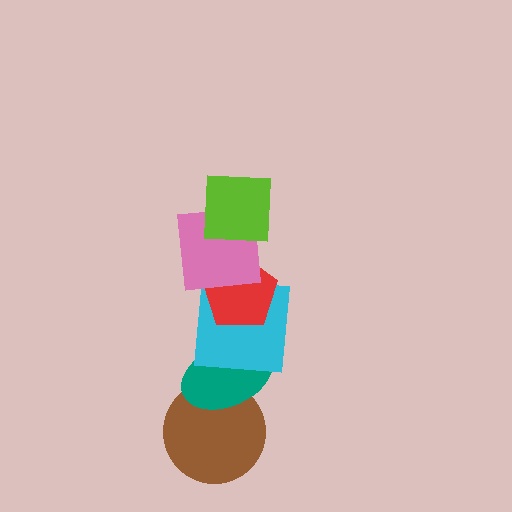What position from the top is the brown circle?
The brown circle is 6th from the top.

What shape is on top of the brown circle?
The teal ellipse is on top of the brown circle.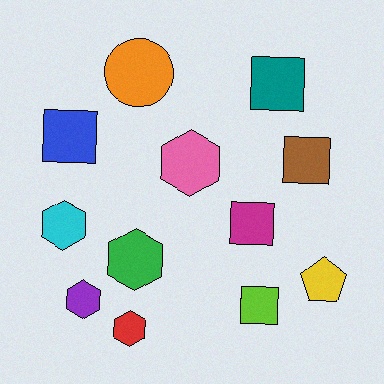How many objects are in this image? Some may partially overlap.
There are 12 objects.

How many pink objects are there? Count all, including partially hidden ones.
There is 1 pink object.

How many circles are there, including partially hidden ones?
There is 1 circle.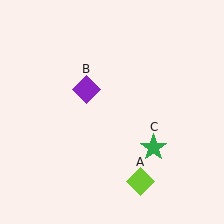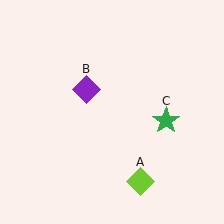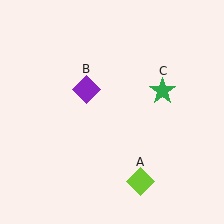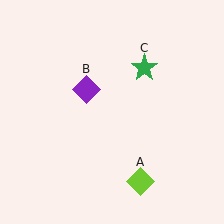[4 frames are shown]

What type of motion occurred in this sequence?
The green star (object C) rotated counterclockwise around the center of the scene.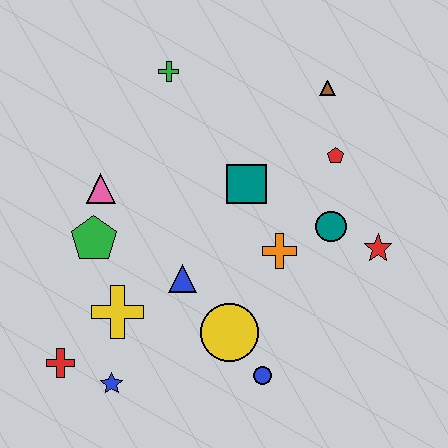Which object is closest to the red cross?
The blue star is closest to the red cross.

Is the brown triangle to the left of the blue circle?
No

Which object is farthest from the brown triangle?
The red cross is farthest from the brown triangle.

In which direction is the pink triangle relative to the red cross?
The pink triangle is above the red cross.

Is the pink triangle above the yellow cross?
Yes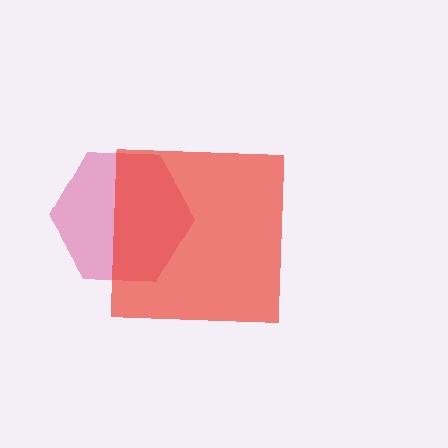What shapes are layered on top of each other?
The layered shapes are: a magenta hexagon, a red square.